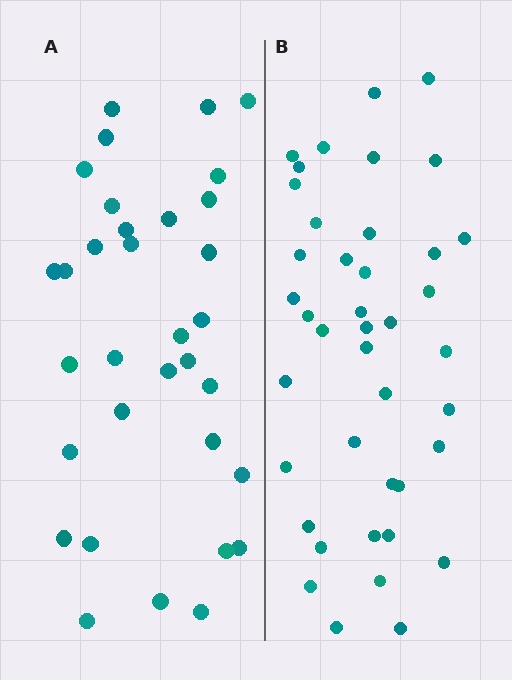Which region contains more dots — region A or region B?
Region B (the right region) has more dots.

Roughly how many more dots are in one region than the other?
Region B has roughly 8 or so more dots than region A.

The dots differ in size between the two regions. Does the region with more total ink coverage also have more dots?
No. Region A has more total ink coverage because its dots are larger, but region B actually contains more individual dots. Total area can be misleading — the number of items is what matters here.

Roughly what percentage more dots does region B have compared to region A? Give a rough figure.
About 25% more.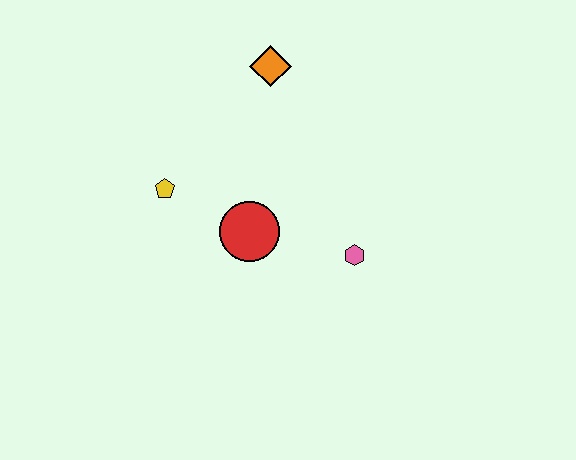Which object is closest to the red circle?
The yellow pentagon is closest to the red circle.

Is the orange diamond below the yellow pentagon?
No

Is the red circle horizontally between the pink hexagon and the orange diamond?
No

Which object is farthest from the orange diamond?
The pink hexagon is farthest from the orange diamond.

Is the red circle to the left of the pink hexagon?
Yes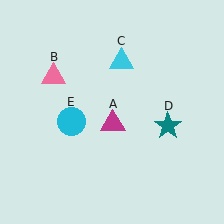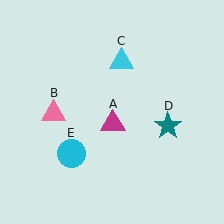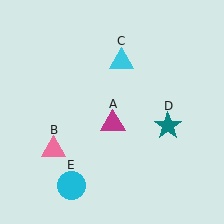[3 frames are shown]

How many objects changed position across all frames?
2 objects changed position: pink triangle (object B), cyan circle (object E).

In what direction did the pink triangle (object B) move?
The pink triangle (object B) moved down.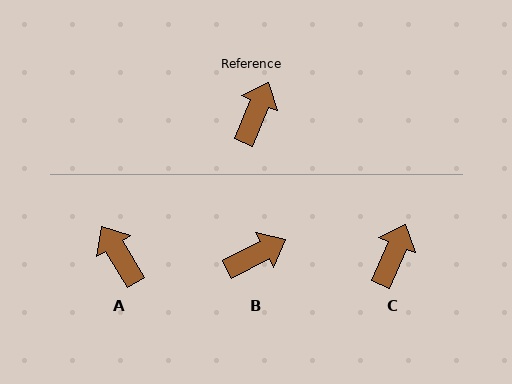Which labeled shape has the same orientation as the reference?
C.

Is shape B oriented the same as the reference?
No, it is off by about 40 degrees.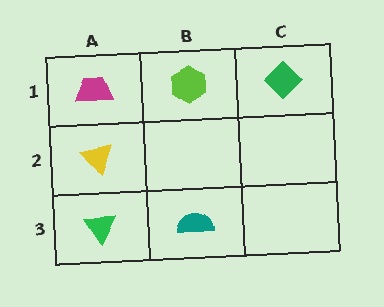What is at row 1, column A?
A magenta trapezoid.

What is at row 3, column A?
A green triangle.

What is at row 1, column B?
A lime hexagon.